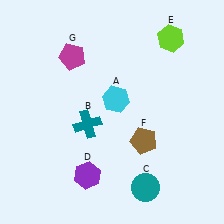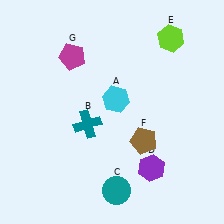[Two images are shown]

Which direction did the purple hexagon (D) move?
The purple hexagon (D) moved right.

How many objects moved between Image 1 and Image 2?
2 objects moved between the two images.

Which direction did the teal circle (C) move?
The teal circle (C) moved left.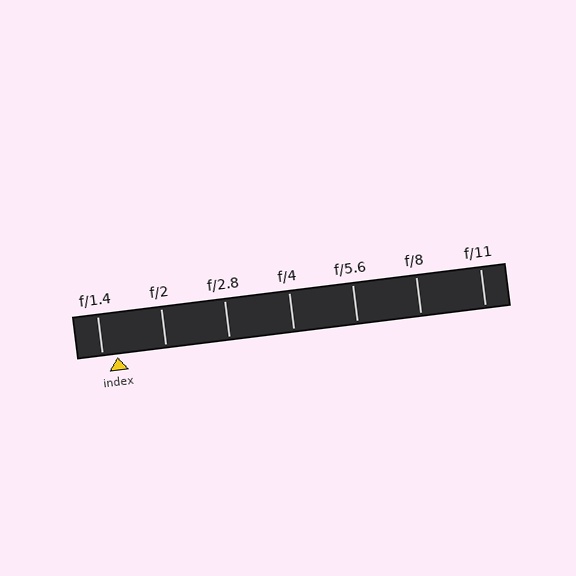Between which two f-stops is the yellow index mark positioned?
The index mark is between f/1.4 and f/2.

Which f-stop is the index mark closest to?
The index mark is closest to f/1.4.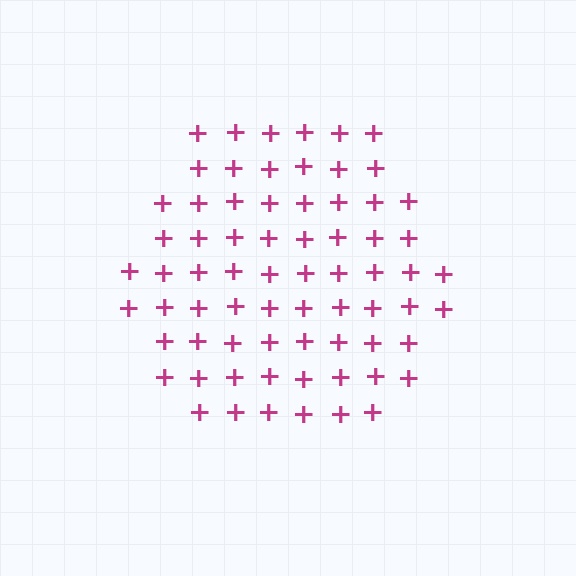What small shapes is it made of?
It is made of small plus signs.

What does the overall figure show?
The overall figure shows a hexagon.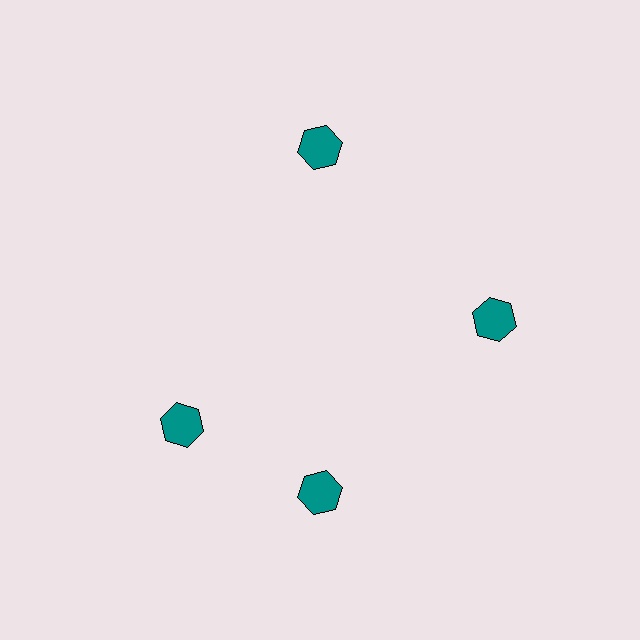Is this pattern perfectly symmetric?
No. The 4 teal hexagons are arranged in a ring, but one element near the 9 o'clock position is rotated out of alignment along the ring, breaking the 4-fold rotational symmetry.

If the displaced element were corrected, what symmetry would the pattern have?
It would have 4-fold rotational symmetry — the pattern would map onto itself every 90 degrees.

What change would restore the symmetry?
The symmetry would be restored by rotating it back into even spacing with its neighbors so that all 4 hexagons sit at equal angles and equal distance from the center.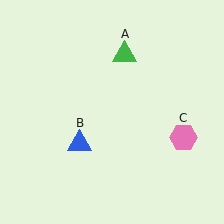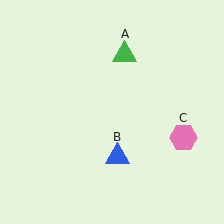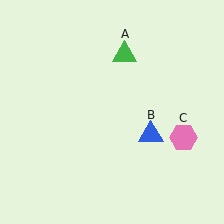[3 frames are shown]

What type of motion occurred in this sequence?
The blue triangle (object B) rotated counterclockwise around the center of the scene.